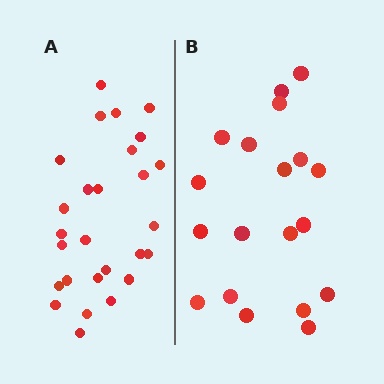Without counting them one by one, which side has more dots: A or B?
Region A (the left region) has more dots.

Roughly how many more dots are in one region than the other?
Region A has roughly 8 or so more dots than region B.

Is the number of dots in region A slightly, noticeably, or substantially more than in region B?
Region A has noticeably more, but not dramatically so. The ratio is roughly 1.4 to 1.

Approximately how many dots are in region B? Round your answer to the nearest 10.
About 20 dots. (The exact count is 19, which rounds to 20.)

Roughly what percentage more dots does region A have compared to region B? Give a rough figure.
About 40% more.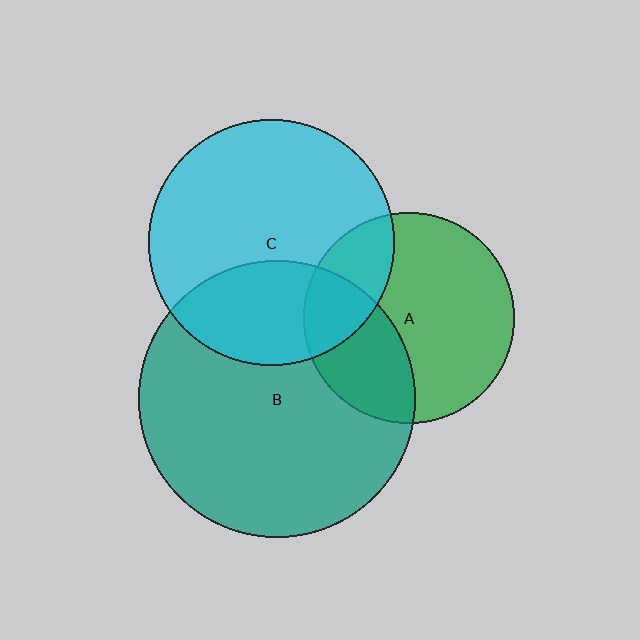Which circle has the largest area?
Circle B (teal).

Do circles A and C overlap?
Yes.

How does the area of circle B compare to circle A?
Approximately 1.7 times.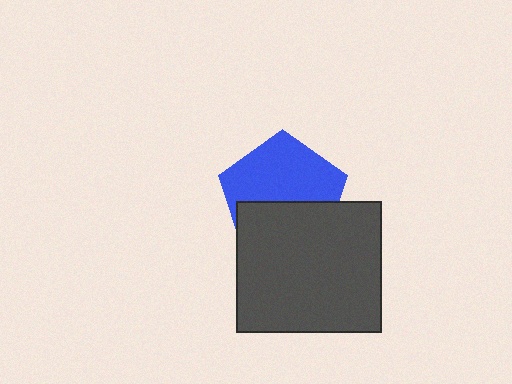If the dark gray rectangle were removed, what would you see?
You would see the complete blue pentagon.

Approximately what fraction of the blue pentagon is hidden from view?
Roughly 43% of the blue pentagon is hidden behind the dark gray rectangle.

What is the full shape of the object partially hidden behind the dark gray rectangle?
The partially hidden object is a blue pentagon.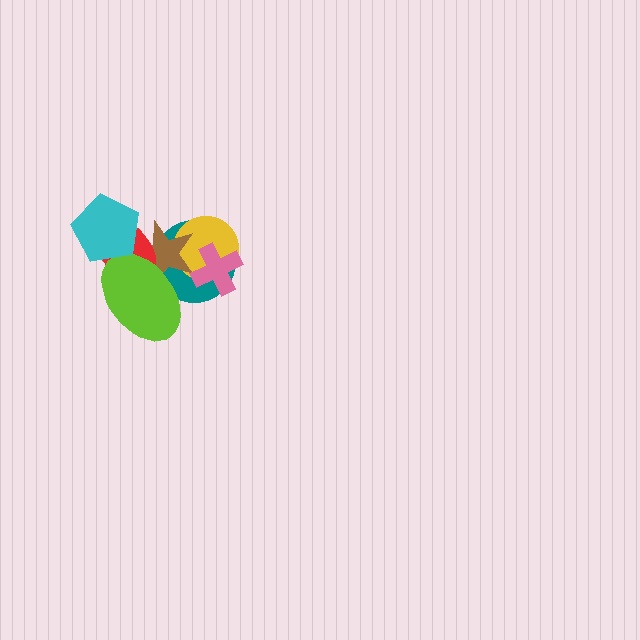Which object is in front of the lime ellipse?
The cyan pentagon is in front of the lime ellipse.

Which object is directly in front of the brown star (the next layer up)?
The red ellipse is directly in front of the brown star.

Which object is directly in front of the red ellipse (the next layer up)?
The lime ellipse is directly in front of the red ellipse.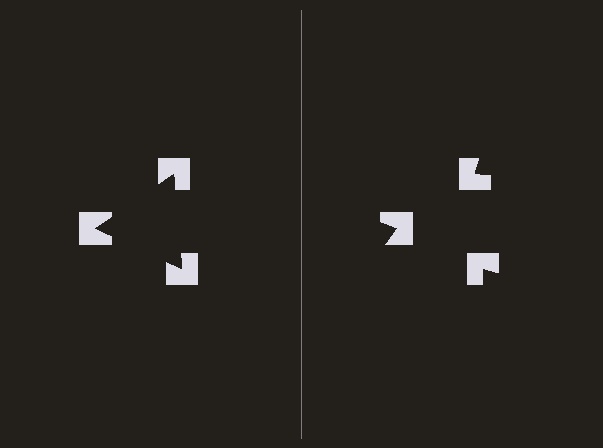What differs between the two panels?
The notched squares are positioned identically on both sides; only the wedge orientations differ. On the left they align to a triangle; on the right they are misaligned.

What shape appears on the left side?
An illusory triangle.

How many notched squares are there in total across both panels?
6 — 3 on each side.